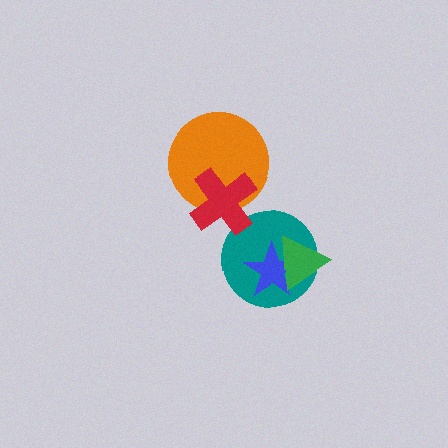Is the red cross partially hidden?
No, no other shape covers it.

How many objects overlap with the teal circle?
3 objects overlap with the teal circle.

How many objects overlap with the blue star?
2 objects overlap with the blue star.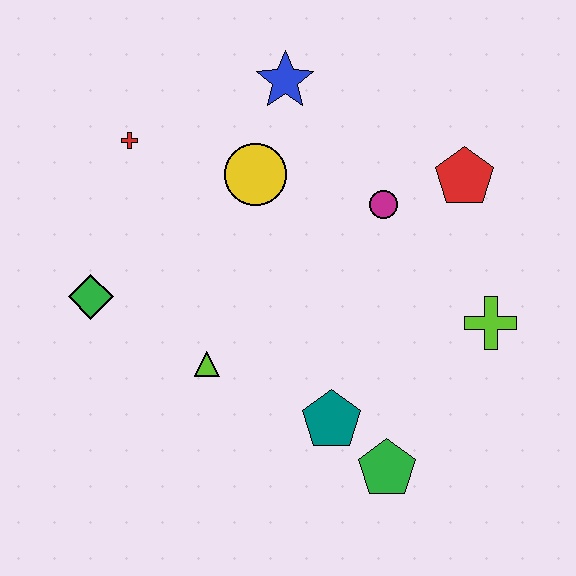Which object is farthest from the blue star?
The green pentagon is farthest from the blue star.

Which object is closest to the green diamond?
The lime triangle is closest to the green diamond.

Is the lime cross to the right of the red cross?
Yes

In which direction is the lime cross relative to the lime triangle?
The lime cross is to the right of the lime triangle.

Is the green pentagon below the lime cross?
Yes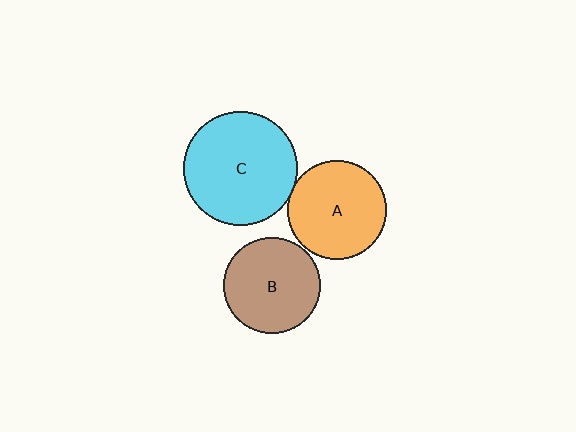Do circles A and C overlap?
Yes.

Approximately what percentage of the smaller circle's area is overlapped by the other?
Approximately 5%.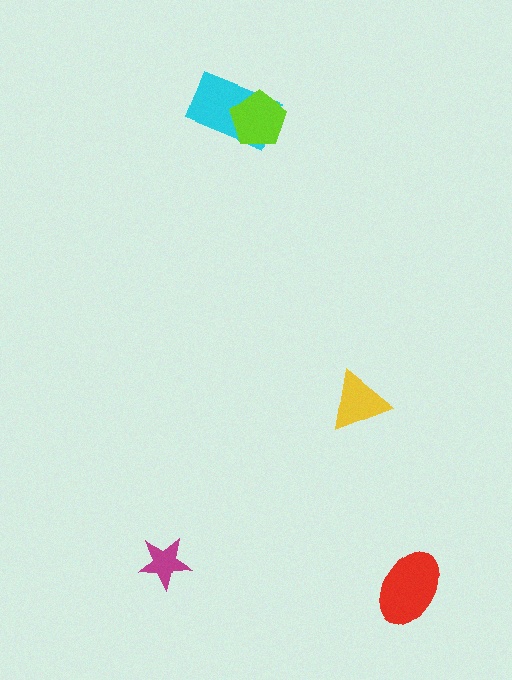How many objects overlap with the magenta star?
0 objects overlap with the magenta star.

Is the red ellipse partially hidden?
No, no other shape covers it.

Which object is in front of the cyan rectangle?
The lime pentagon is in front of the cyan rectangle.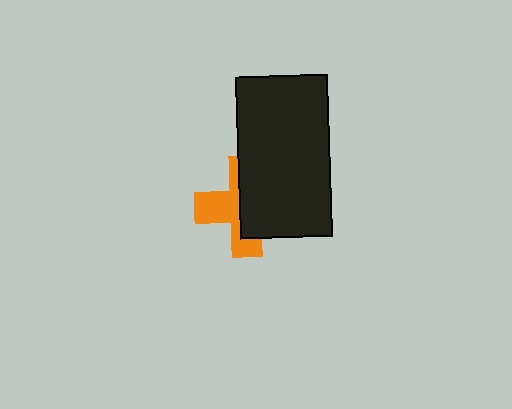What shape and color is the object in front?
The object in front is a black rectangle.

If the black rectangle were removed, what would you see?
You would see the complete orange cross.